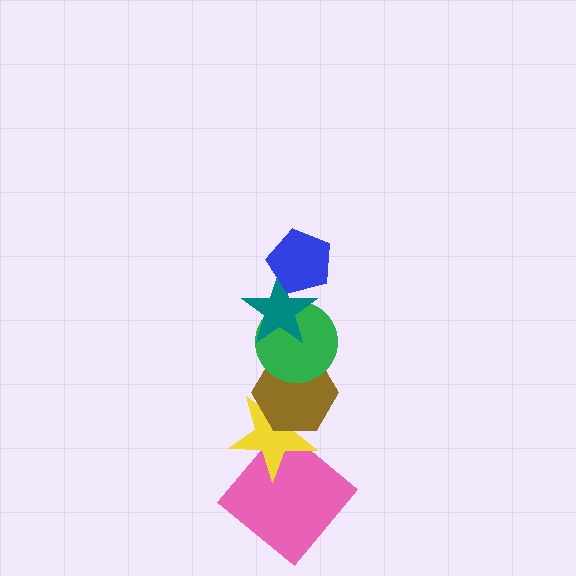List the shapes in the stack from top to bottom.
From top to bottom: the blue pentagon, the teal star, the green circle, the brown hexagon, the yellow star, the pink diamond.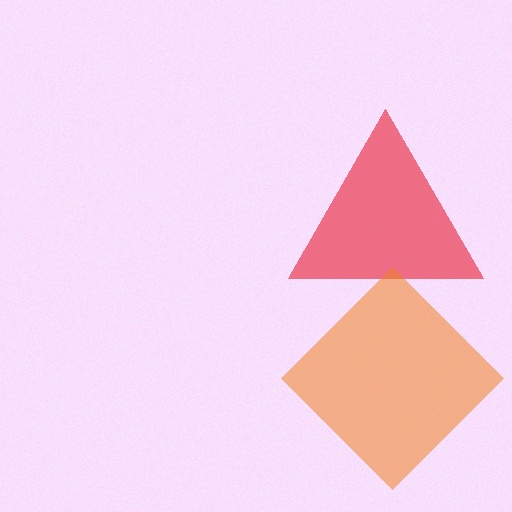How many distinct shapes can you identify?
There are 2 distinct shapes: a red triangle, an orange diamond.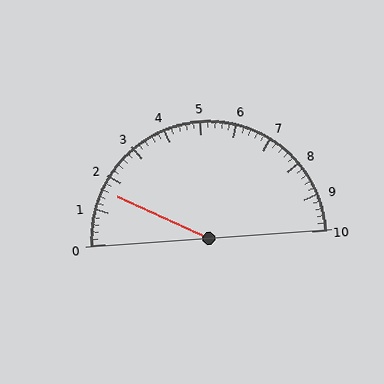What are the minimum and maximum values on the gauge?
The gauge ranges from 0 to 10.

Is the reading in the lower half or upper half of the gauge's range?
The reading is in the lower half of the range (0 to 10).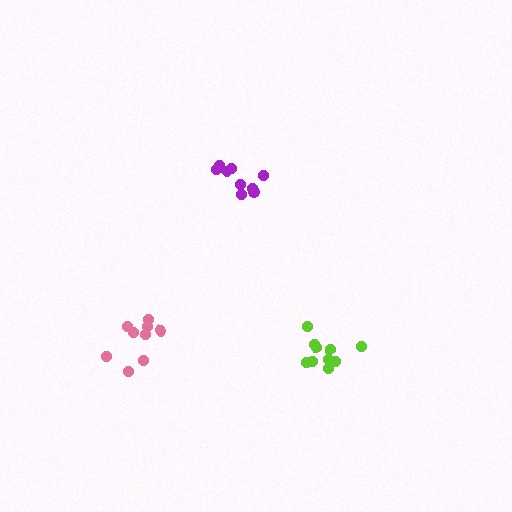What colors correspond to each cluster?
The clusters are colored: pink, purple, lime.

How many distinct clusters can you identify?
There are 3 distinct clusters.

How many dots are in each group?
Group 1: 9 dots, Group 2: 9 dots, Group 3: 10 dots (28 total).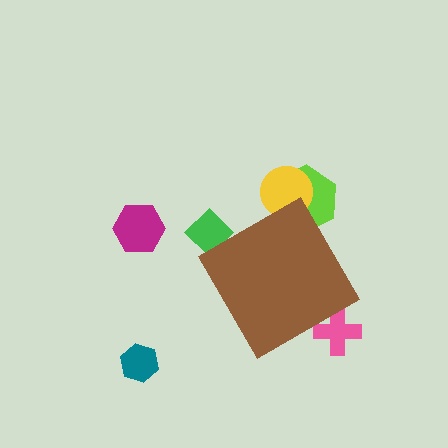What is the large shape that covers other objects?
A brown diamond.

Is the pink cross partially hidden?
Yes, the pink cross is partially hidden behind the brown diamond.